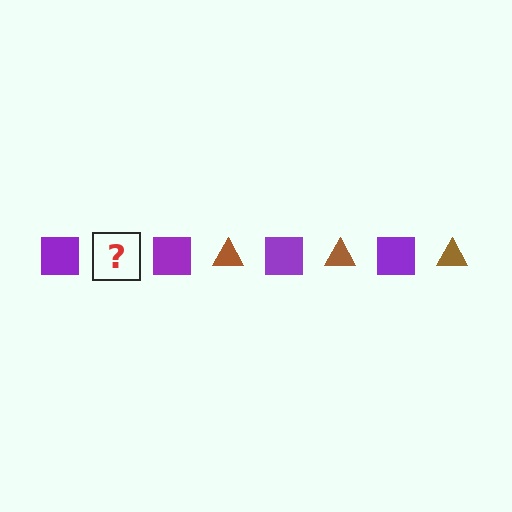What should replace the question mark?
The question mark should be replaced with a brown triangle.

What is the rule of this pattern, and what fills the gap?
The rule is that the pattern alternates between purple square and brown triangle. The gap should be filled with a brown triangle.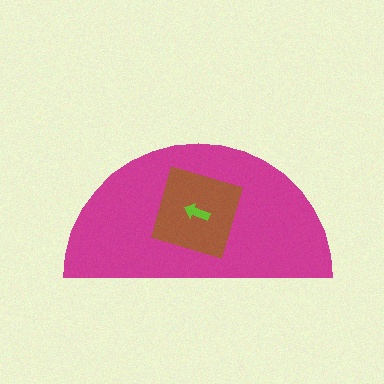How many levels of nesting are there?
3.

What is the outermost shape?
The magenta semicircle.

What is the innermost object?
The lime arrow.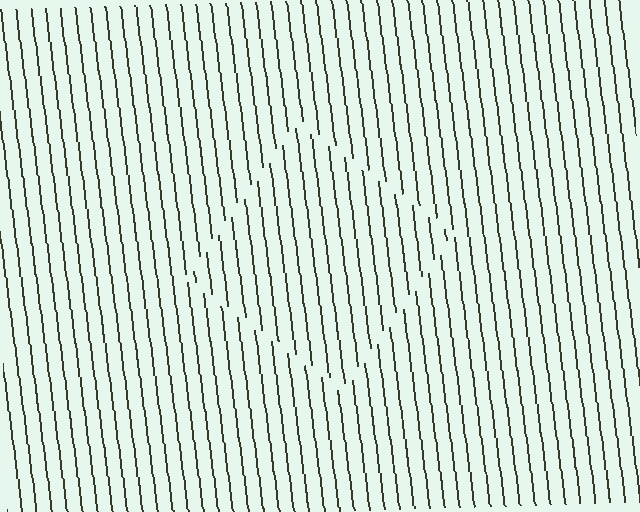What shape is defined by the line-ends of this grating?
An illusory square. The interior of the shape contains the same grating, shifted by half a period — the contour is defined by the phase discontinuity where line-ends from the inner and outer gratings abut.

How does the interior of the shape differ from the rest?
The interior of the shape contains the same grating, shifted by half a period — the contour is defined by the phase discontinuity where line-ends from the inner and outer gratings abut.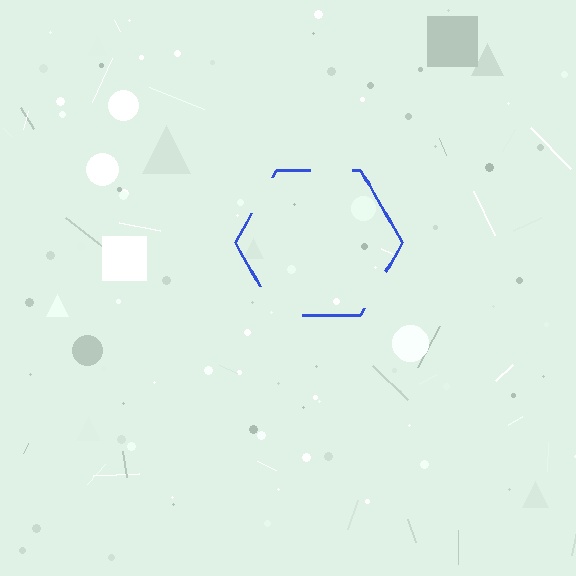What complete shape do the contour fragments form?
The contour fragments form a hexagon.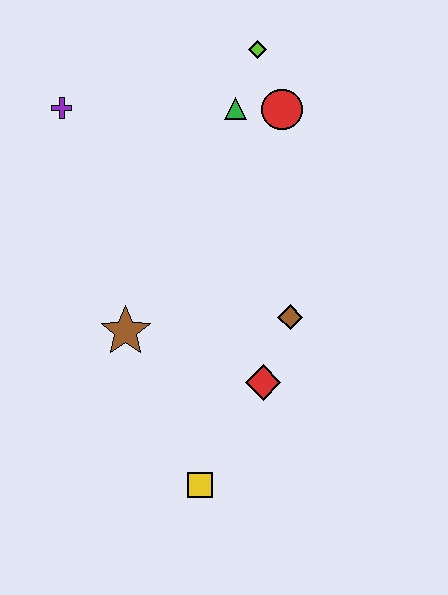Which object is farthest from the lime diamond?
The yellow square is farthest from the lime diamond.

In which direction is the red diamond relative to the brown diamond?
The red diamond is below the brown diamond.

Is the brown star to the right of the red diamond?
No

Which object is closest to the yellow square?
The red diamond is closest to the yellow square.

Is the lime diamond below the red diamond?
No